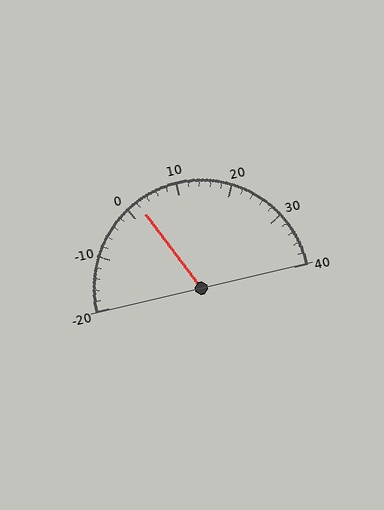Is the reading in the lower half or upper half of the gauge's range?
The reading is in the lower half of the range (-20 to 40).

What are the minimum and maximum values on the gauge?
The gauge ranges from -20 to 40.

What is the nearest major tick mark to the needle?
The nearest major tick mark is 0.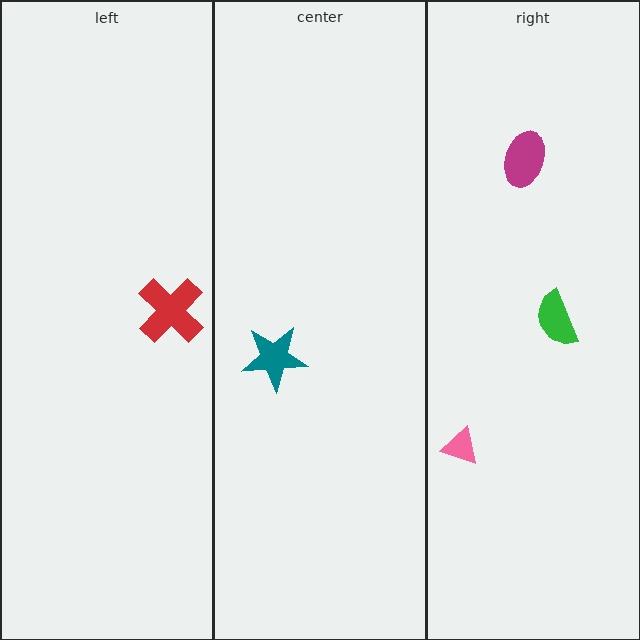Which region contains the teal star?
The center region.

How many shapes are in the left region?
1.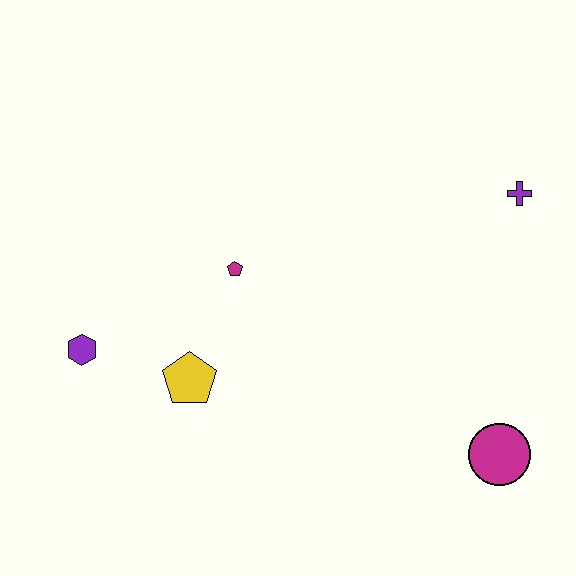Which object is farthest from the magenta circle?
The purple hexagon is farthest from the magenta circle.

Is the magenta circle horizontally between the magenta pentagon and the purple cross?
Yes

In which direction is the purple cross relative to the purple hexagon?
The purple cross is to the right of the purple hexagon.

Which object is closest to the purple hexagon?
The yellow pentagon is closest to the purple hexagon.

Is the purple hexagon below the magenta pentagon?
Yes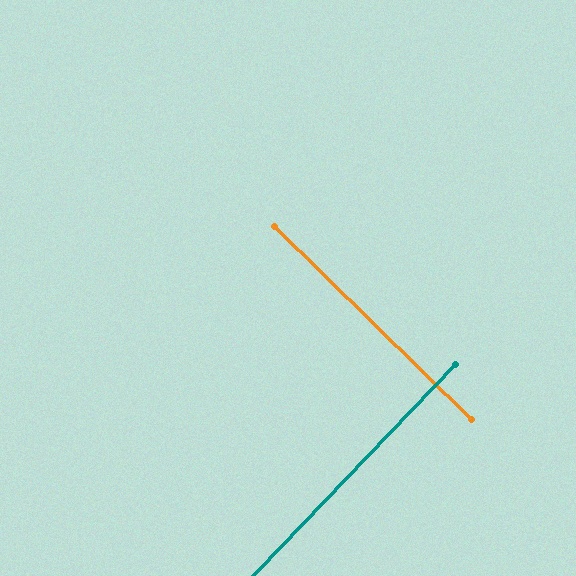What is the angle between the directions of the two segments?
Approximately 89 degrees.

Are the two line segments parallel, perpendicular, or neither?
Perpendicular — they meet at approximately 89°.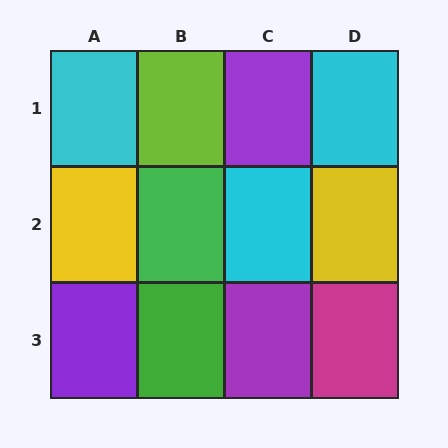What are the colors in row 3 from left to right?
Purple, green, purple, magenta.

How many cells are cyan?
3 cells are cyan.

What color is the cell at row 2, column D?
Yellow.